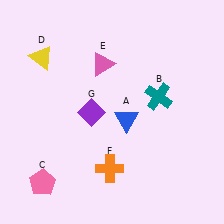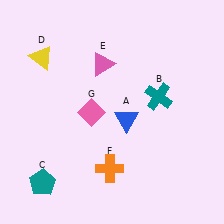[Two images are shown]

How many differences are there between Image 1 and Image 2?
There are 2 differences between the two images.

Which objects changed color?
C changed from pink to teal. G changed from purple to pink.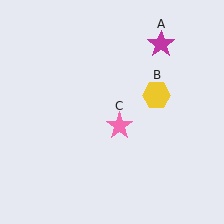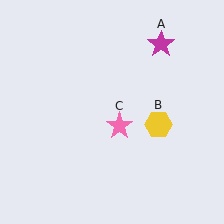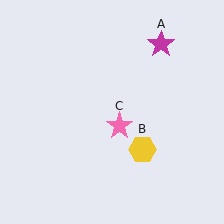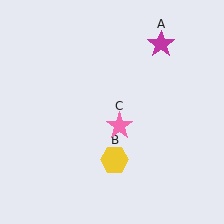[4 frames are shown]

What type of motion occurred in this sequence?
The yellow hexagon (object B) rotated clockwise around the center of the scene.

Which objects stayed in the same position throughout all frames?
Magenta star (object A) and pink star (object C) remained stationary.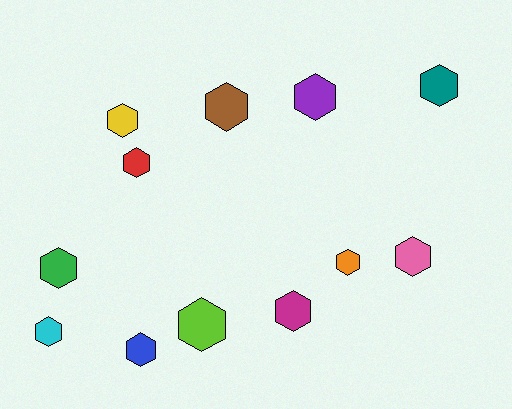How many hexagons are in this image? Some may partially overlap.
There are 12 hexagons.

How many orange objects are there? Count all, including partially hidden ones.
There is 1 orange object.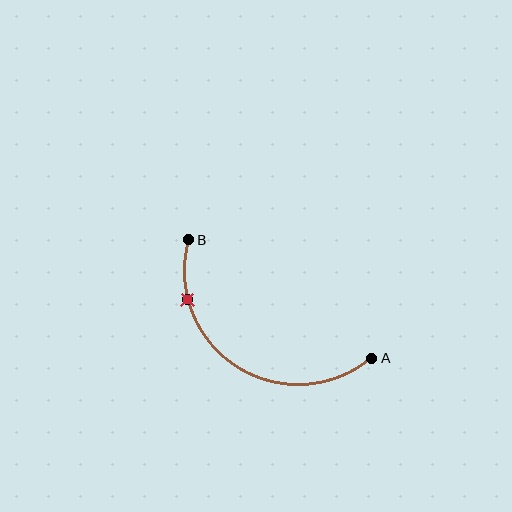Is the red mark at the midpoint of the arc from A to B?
No. The red mark lies on the arc but is closer to endpoint B. The arc midpoint would be at the point on the curve equidistant along the arc from both A and B.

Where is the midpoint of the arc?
The arc midpoint is the point on the curve farthest from the straight line joining A and B. It sits below that line.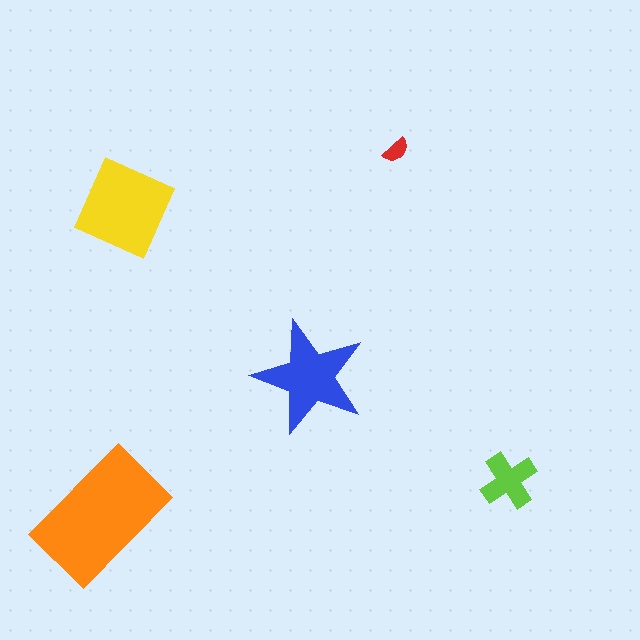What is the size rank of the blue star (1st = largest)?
3rd.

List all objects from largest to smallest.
The orange rectangle, the yellow diamond, the blue star, the lime cross, the red semicircle.